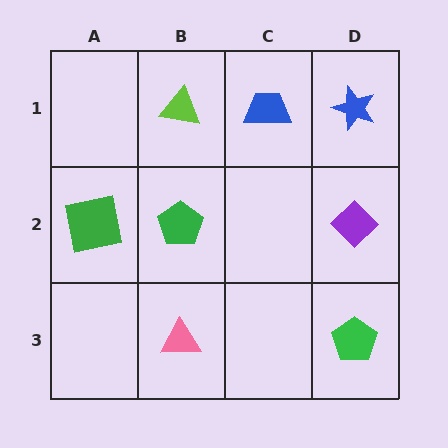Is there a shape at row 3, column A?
No, that cell is empty.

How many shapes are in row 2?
3 shapes.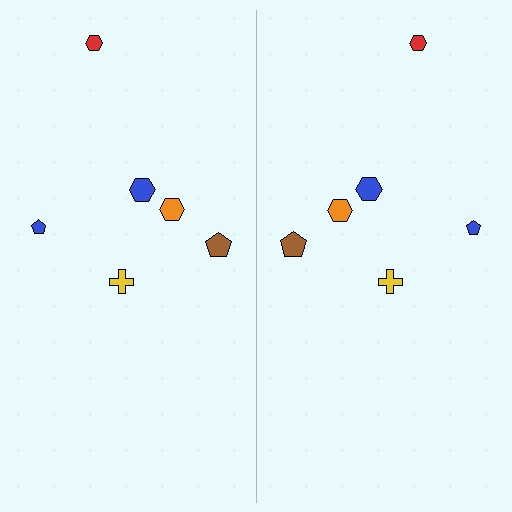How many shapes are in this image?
There are 12 shapes in this image.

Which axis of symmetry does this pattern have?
The pattern has a vertical axis of symmetry running through the center of the image.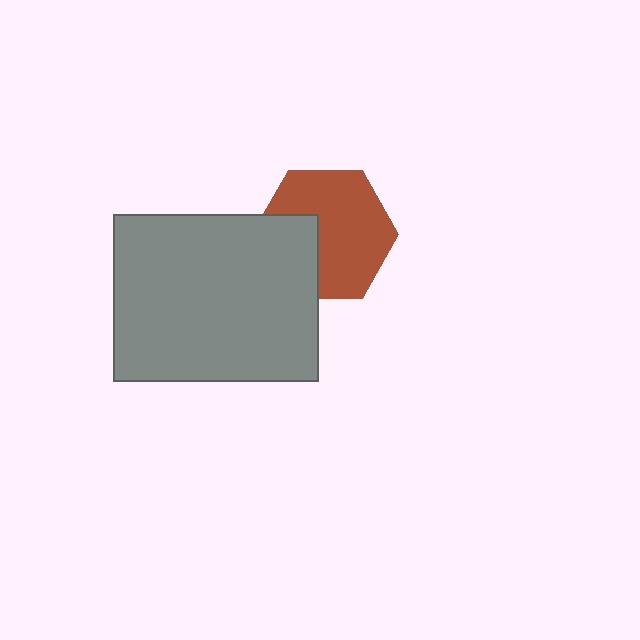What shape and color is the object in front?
The object in front is a gray rectangle.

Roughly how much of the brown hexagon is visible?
Most of it is visible (roughly 68%).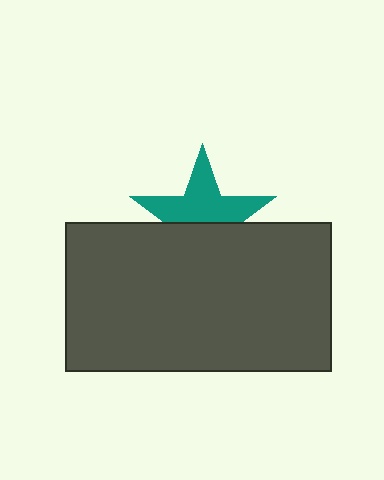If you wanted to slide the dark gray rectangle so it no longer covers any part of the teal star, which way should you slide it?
Slide it down — that is the most direct way to separate the two shapes.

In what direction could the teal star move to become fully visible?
The teal star could move up. That would shift it out from behind the dark gray rectangle entirely.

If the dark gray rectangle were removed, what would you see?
You would see the complete teal star.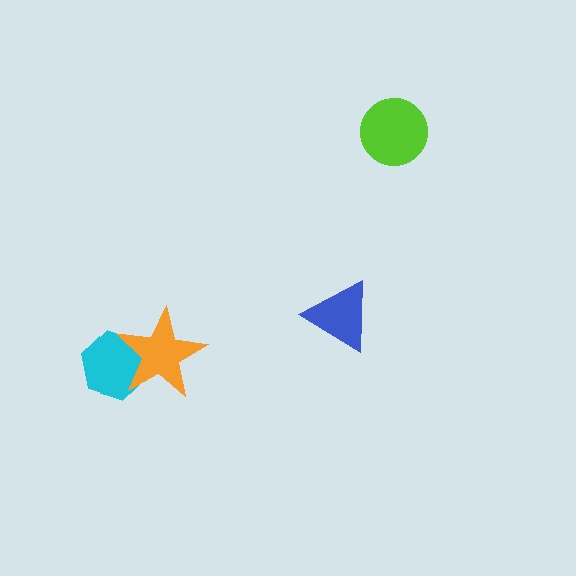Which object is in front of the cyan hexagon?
The orange star is in front of the cyan hexagon.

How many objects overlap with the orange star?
1 object overlaps with the orange star.